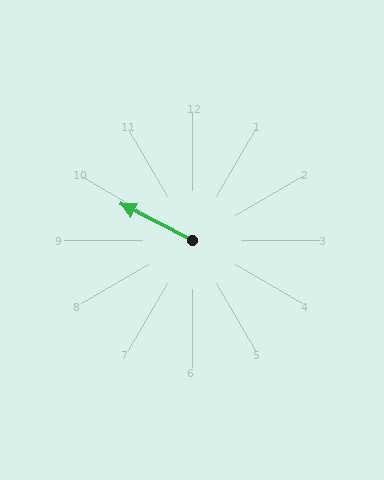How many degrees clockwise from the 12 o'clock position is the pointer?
Approximately 297 degrees.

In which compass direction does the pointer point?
Northwest.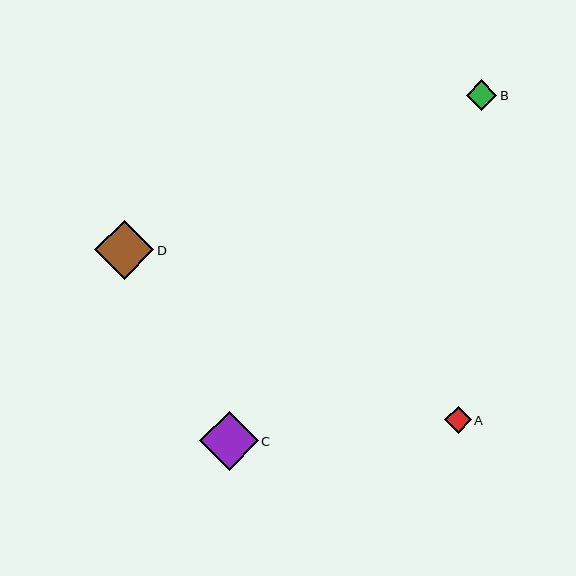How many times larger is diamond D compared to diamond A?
Diamond D is approximately 2.2 times the size of diamond A.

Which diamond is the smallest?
Diamond A is the smallest with a size of approximately 26 pixels.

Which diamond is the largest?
Diamond D is the largest with a size of approximately 59 pixels.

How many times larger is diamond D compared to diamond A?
Diamond D is approximately 2.2 times the size of diamond A.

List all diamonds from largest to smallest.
From largest to smallest: D, C, B, A.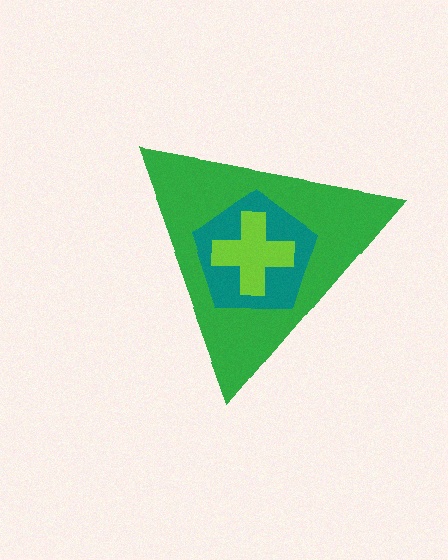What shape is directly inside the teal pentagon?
The lime cross.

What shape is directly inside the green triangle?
The teal pentagon.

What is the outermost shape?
The green triangle.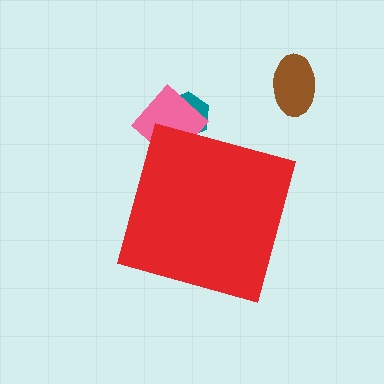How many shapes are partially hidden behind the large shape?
2 shapes are partially hidden.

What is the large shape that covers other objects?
A red diamond.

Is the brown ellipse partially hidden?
No, the brown ellipse is fully visible.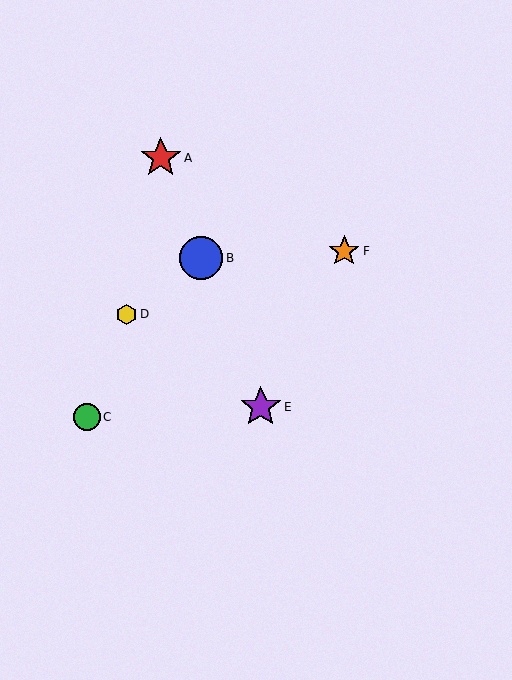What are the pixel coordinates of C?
Object C is at (87, 417).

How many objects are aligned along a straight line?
3 objects (A, B, E) are aligned along a straight line.